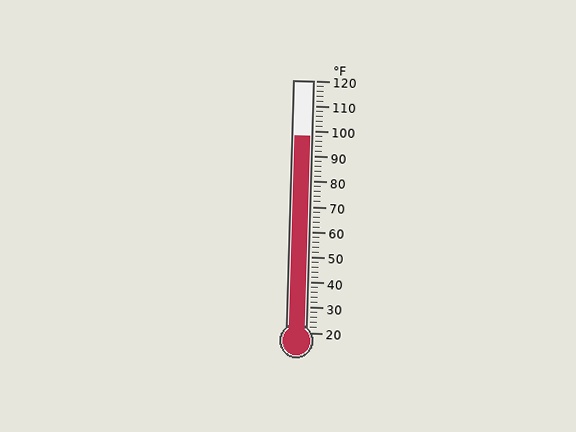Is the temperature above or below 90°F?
The temperature is above 90°F.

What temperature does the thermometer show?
The thermometer shows approximately 98°F.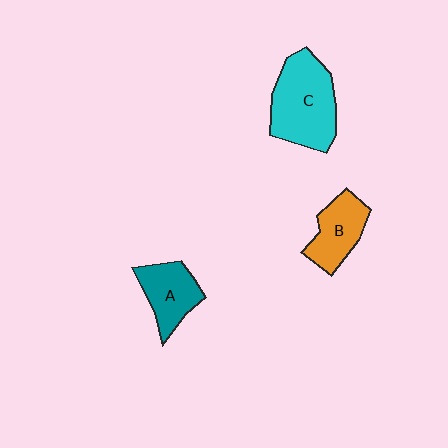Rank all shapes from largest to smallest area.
From largest to smallest: C (cyan), B (orange), A (teal).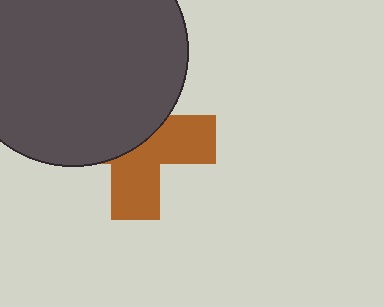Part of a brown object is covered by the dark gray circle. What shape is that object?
It is a cross.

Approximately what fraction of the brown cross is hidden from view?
Roughly 53% of the brown cross is hidden behind the dark gray circle.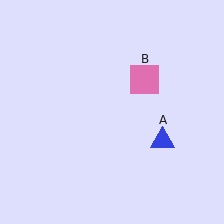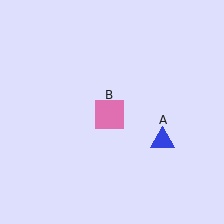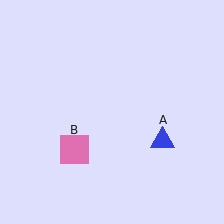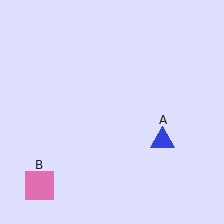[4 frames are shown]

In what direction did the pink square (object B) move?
The pink square (object B) moved down and to the left.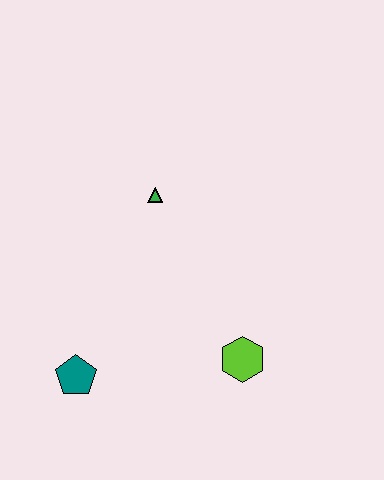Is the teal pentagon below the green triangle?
Yes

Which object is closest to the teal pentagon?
The lime hexagon is closest to the teal pentagon.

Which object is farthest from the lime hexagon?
The green triangle is farthest from the lime hexagon.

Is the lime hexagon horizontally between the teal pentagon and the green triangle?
No